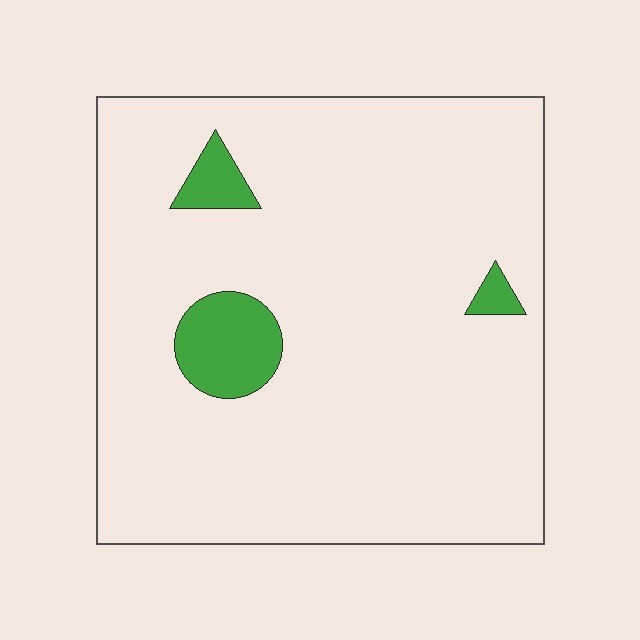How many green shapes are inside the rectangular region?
3.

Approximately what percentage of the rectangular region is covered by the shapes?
Approximately 5%.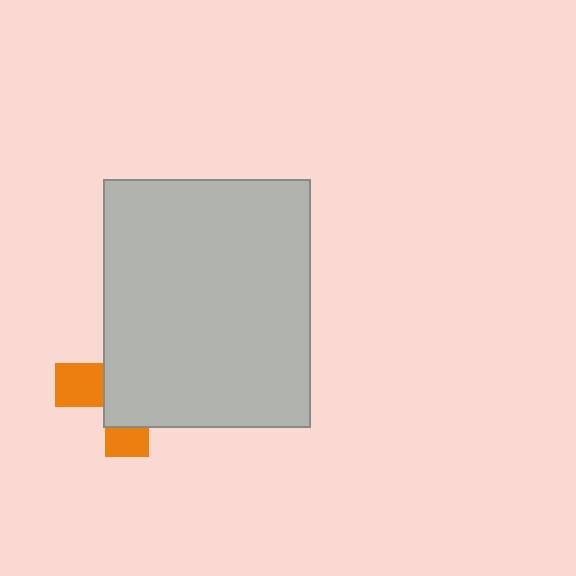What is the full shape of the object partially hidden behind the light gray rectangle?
The partially hidden object is an orange cross.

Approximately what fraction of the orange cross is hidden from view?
Roughly 68% of the orange cross is hidden behind the light gray rectangle.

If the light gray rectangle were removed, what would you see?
You would see the complete orange cross.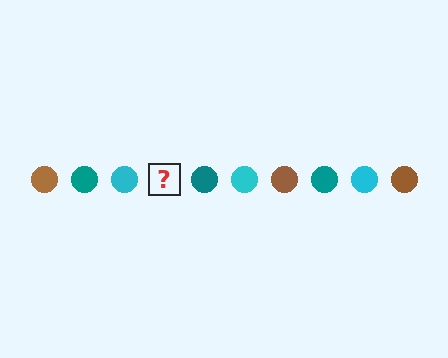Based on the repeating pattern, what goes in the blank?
The blank should be a brown circle.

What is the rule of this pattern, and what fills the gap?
The rule is that the pattern cycles through brown, teal, cyan circles. The gap should be filled with a brown circle.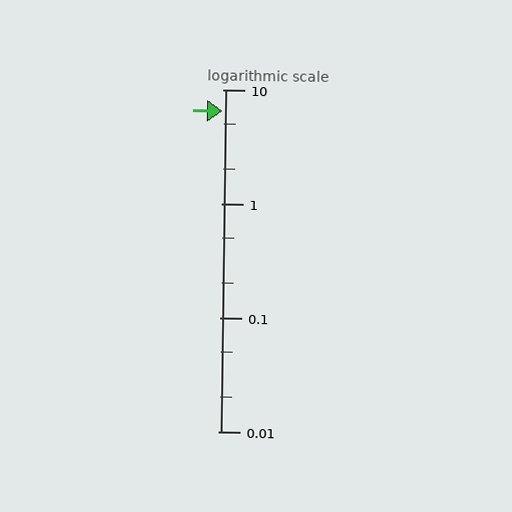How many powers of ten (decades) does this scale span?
The scale spans 3 decades, from 0.01 to 10.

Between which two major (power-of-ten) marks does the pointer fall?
The pointer is between 1 and 10.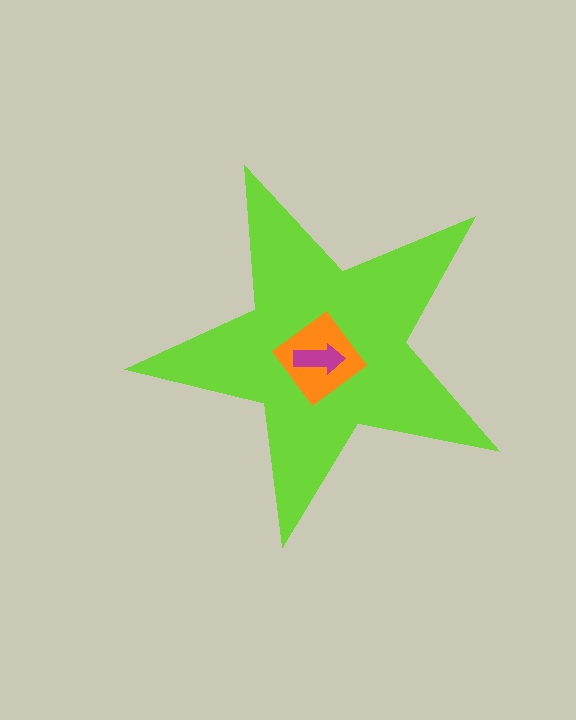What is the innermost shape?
The magenta arrow.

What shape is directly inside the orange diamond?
The magenta arrow.